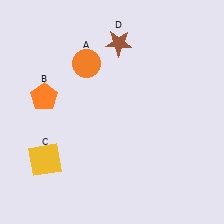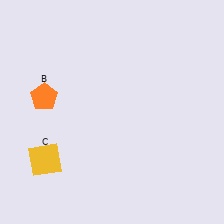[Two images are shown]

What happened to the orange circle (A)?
The orange circle (A) was removed in Image 2. It was in the top-left area of Image 1.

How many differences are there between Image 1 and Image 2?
There are 2 differences between the two images.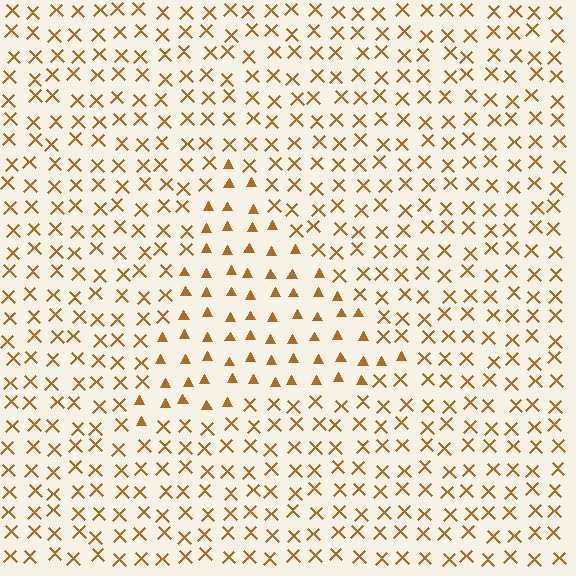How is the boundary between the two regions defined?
The boundary is defined by a change in element shape: triangles inside vs. X marks outside. All elements share the same color and spacing.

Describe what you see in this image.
The image is filled with small brown elements arranged in a uniform grid. A triangle-shaped region contains triangles, while the surrounding area contains X marks. The boundary is defined purely by the change in element shape.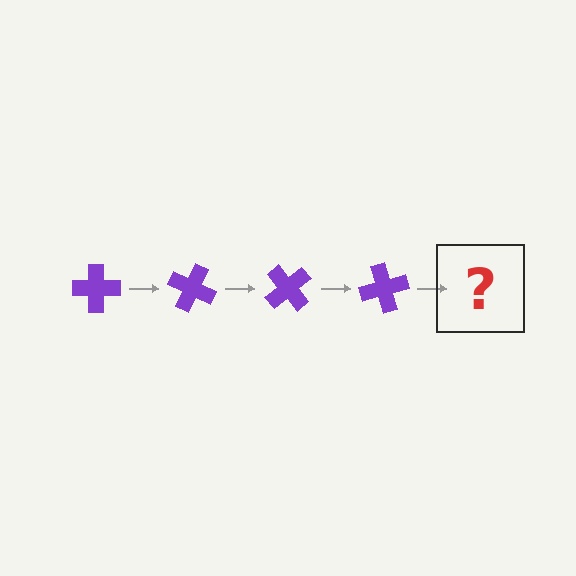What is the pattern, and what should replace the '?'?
The pattern is that the cross rotates 25 degrees each step. The '?' should be a purple cross rotated 100 degrees.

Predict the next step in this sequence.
The next step is a purple cross rotated 100 degrees.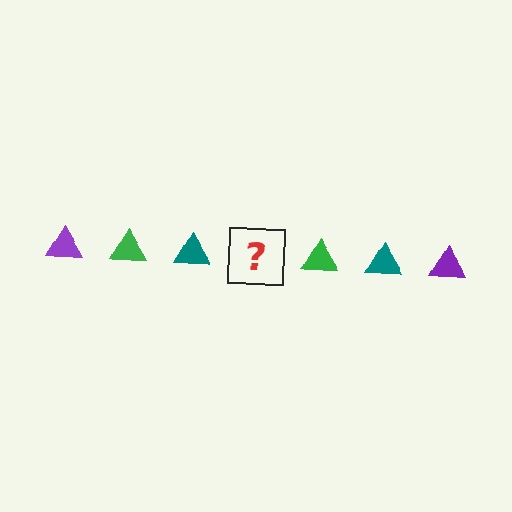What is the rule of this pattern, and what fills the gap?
The rule is that the pattern cycles through purple, green, teal triangles. The gap should be filled with a purple triangle.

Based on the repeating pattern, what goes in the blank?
The blank should be a purple triangle.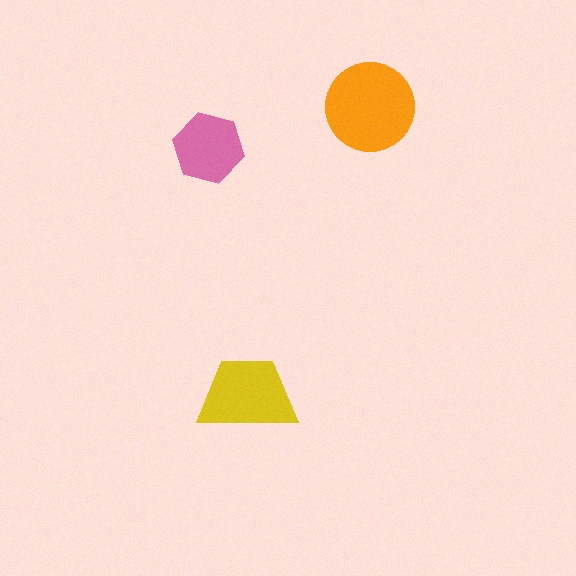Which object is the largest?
The orange circle.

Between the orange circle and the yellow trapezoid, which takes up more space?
The orange circle.